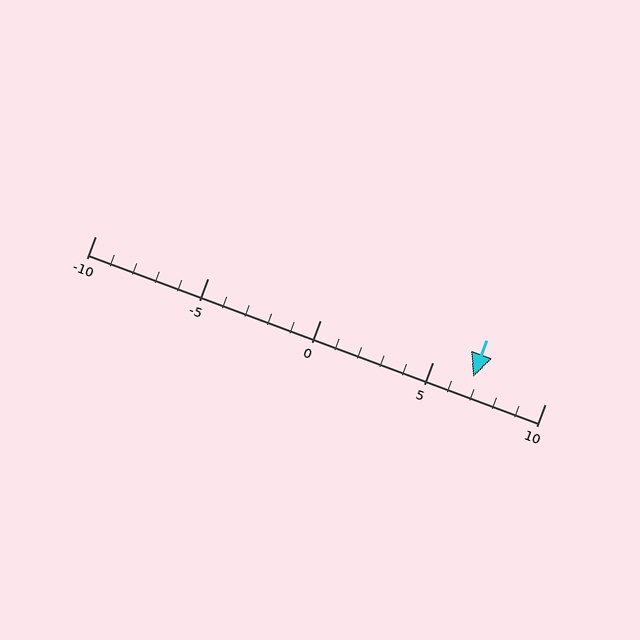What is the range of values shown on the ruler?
The ruler shows values from -10 to 10.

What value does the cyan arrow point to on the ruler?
The cyan arrow points to approximately 7.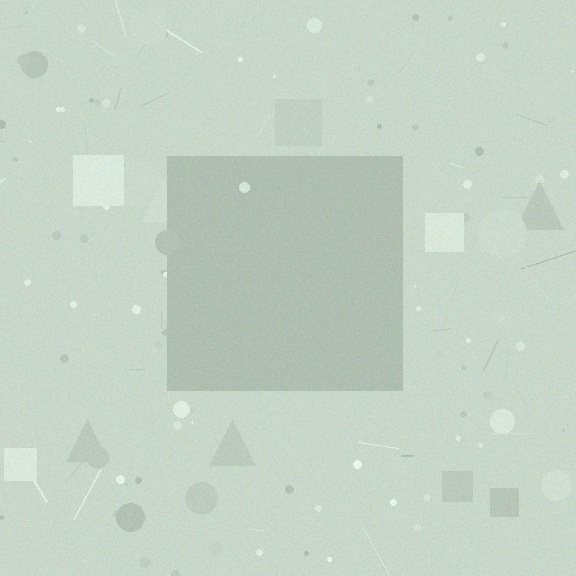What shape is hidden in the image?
A square is hidden in the image.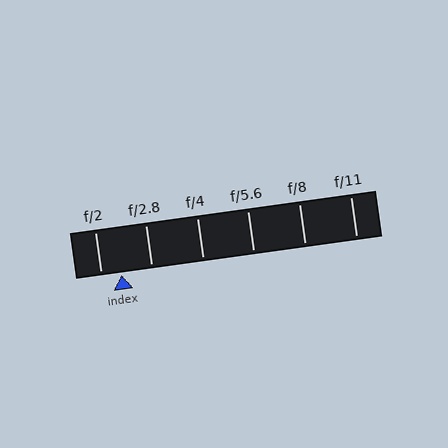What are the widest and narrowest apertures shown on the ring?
The widest aperture shown is f/2 and the narrowest is f/11.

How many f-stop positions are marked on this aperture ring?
There are 6 f-stop positions marked.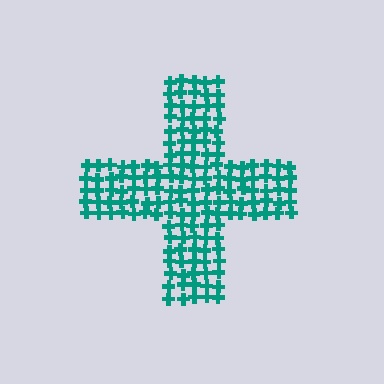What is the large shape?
The large shape is a cross.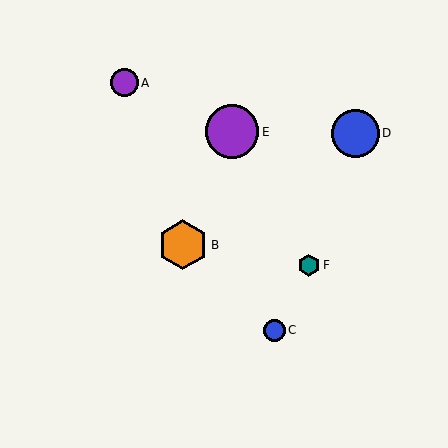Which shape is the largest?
The purple circle (labeled E) is the largest.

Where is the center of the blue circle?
The center of the blue circle is at (355, 133).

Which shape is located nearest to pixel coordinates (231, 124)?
The purple circle (labeled E) at (232, 132) is nearest to that location.